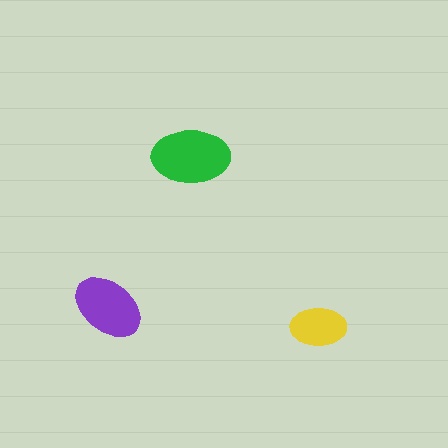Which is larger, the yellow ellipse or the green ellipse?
The green one.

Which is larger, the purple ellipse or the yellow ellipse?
The purple one.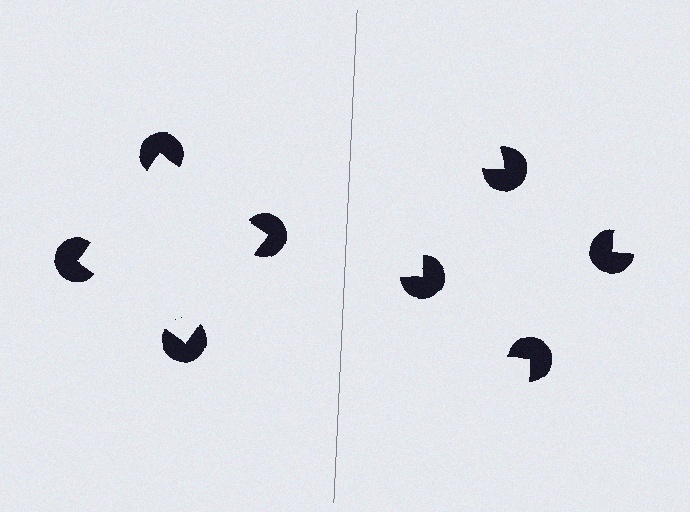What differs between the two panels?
The pac-man discs are positioned identically on both sides; only the wedge orientations differ. On the left they align to a square; on the right they are misaligned.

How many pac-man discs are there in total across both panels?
8 — 4 on each side.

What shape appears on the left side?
An illusory square.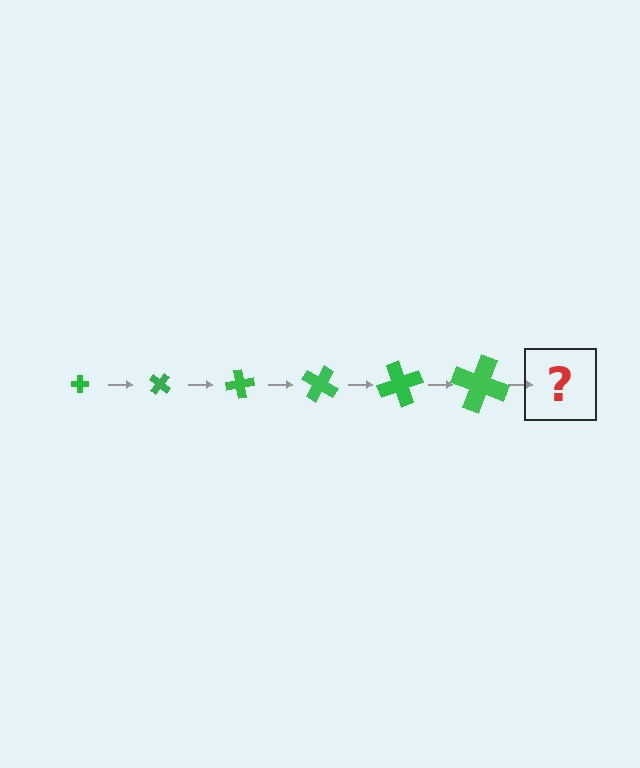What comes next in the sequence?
The next element should be a cross, larger than the previous one and rotated 240 degrees from the start.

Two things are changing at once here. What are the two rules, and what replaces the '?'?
The two rules are that the cross grows larger each step and it rotates 40 degrees each step. The '?' should be a cross, larger than the previous one and rotated 240 degrees from the start.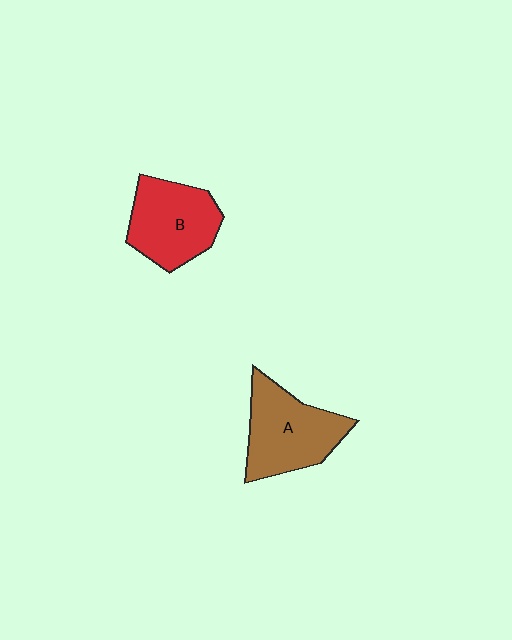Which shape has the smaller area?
Shape B (red).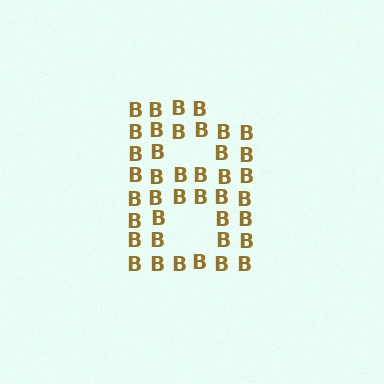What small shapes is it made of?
It is made of small letter B's.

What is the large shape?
The large shape is the letter B.